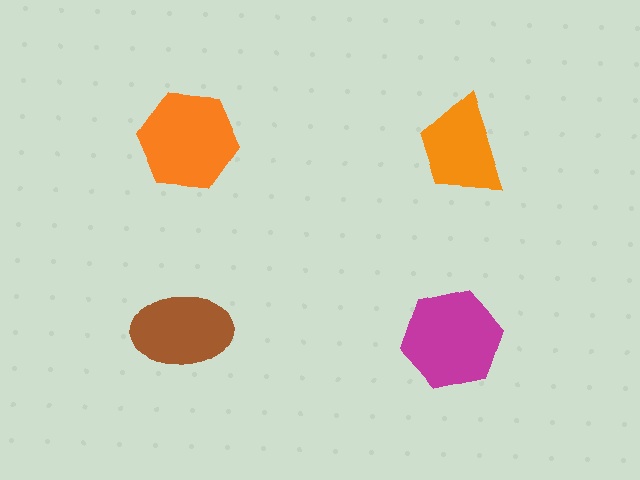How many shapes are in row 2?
2 shapes.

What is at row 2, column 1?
A brown ellipse.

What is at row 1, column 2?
An orange trapezoid.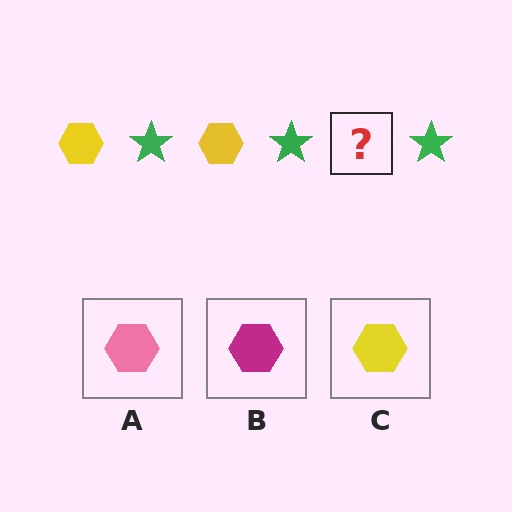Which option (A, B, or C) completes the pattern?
C.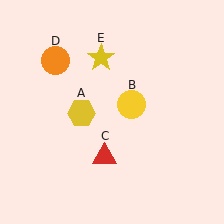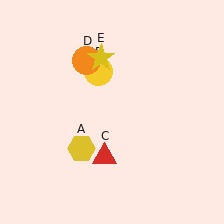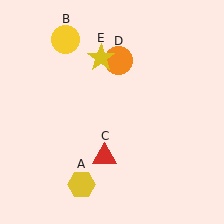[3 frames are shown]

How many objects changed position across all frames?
3 objects changed position: yellow hexagon (object A), yellow circle (object B), orange circle (object D).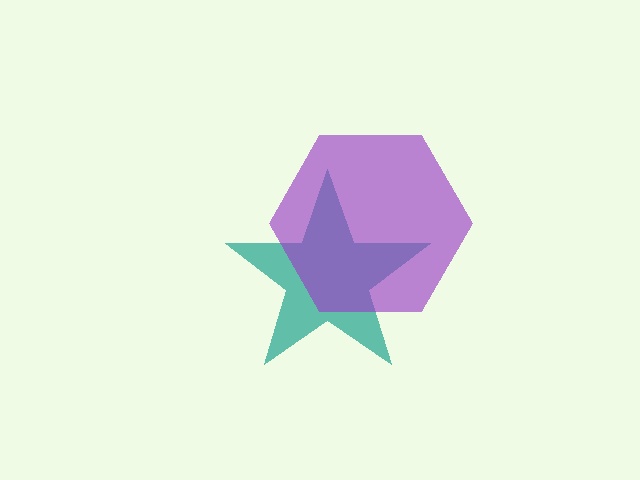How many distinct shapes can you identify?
There are 2 distinct shapes: a teal star, a purple hexagon.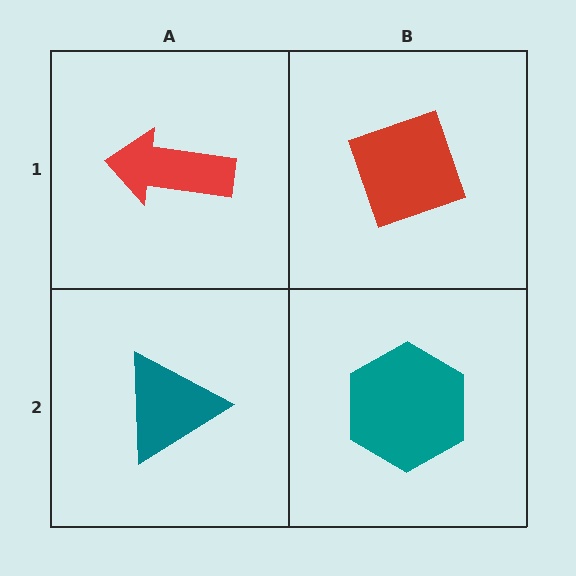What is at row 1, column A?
A red arrow.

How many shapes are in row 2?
2 shapes.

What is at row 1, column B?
A red diamond.